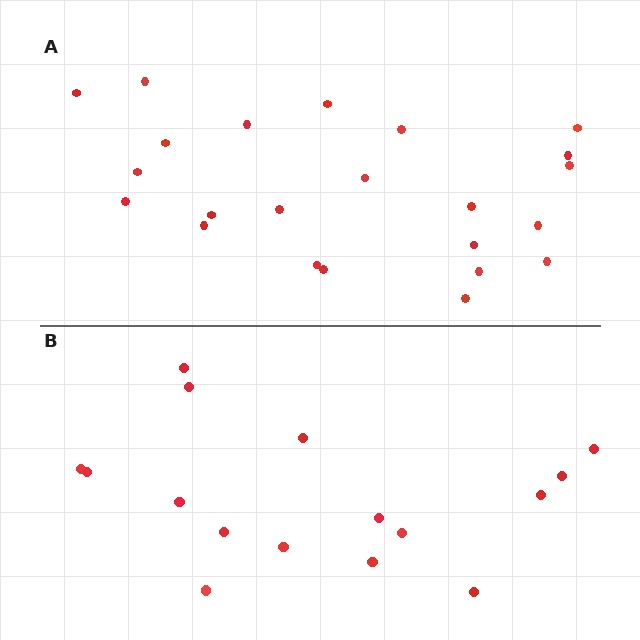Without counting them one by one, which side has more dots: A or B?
Region A (the top region) has more dots.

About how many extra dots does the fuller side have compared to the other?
Region A has roughly 8 or so more dots than region B.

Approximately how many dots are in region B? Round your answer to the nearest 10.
About 20 dots. (The exact count is 16, which rounds to 20.)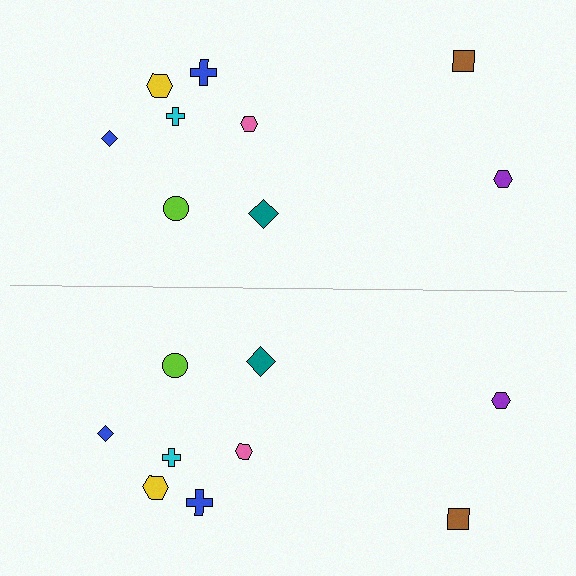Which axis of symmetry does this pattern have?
The pattern has a horizontal axis of symmetry running through the center of the image.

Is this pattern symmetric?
Yes, this pattern has bilateral (reflection) symmetry.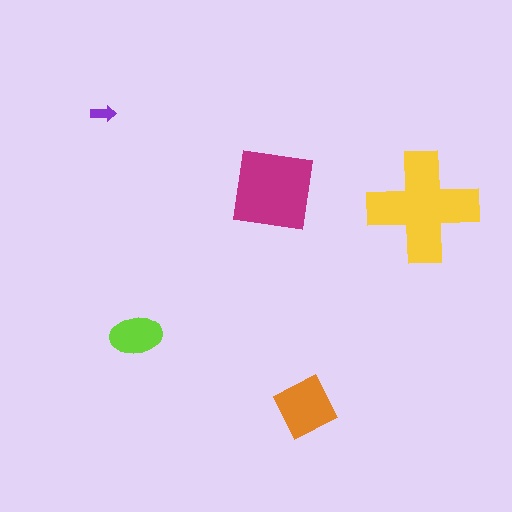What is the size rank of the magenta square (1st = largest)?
2nd.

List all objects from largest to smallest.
The yellow cross, the magenta square, the orange diamond, the lime ellipse, the purple arrow.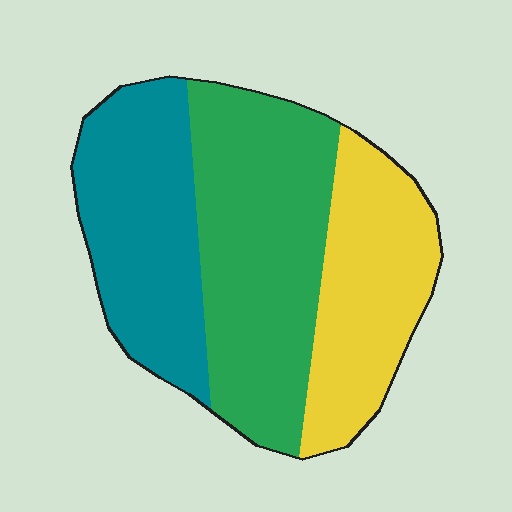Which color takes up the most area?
Green, at roughly 40%.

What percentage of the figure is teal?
Teal covers 31% of the figure.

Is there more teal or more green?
Green.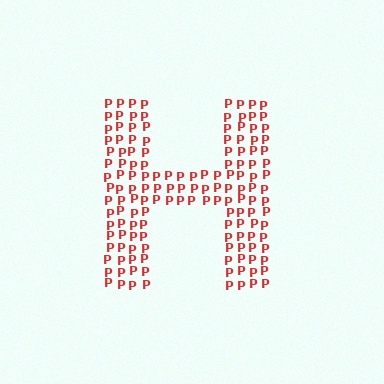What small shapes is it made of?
It is made of small letter P's.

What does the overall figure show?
The overall figure shows the letter H.